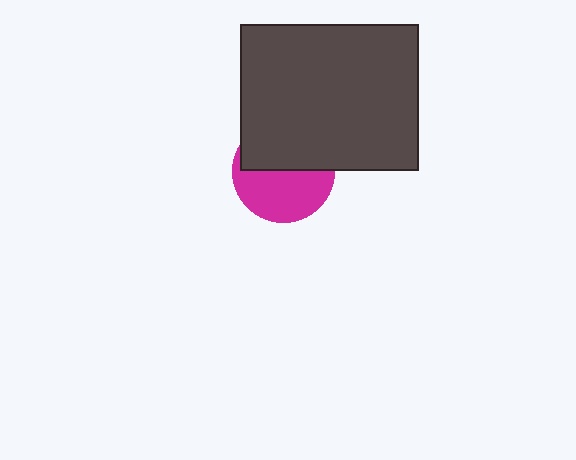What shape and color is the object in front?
The object in front is a dark gray rectangle.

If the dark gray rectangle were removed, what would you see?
You would see the complete magenta circle.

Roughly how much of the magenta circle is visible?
About half of it is visible (roughly 52%).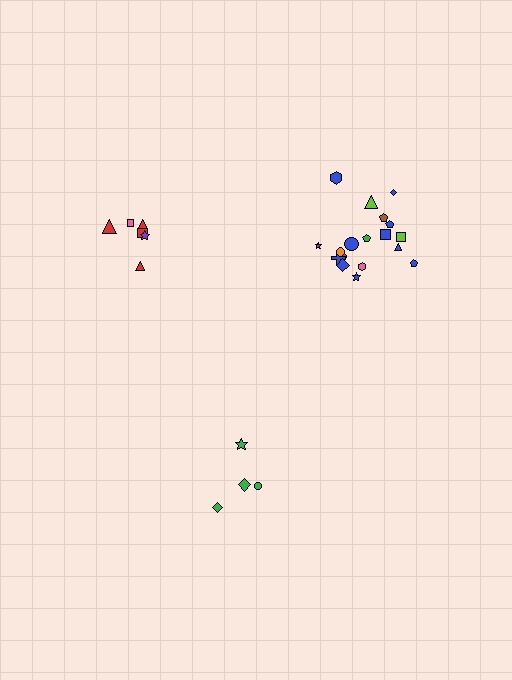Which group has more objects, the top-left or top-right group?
The top-right group.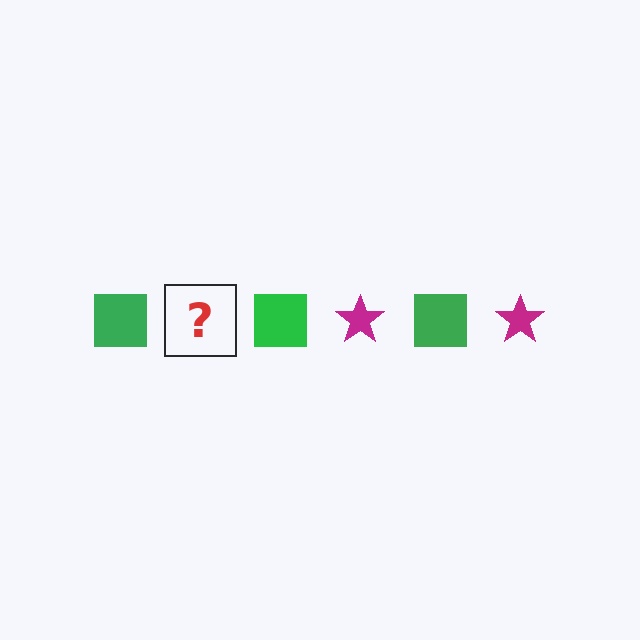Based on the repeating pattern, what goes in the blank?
The blank should be a magenta star.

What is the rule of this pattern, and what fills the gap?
The rule is that the pattern alternates between green square and magenta star. The gap should be filled with a magenta star.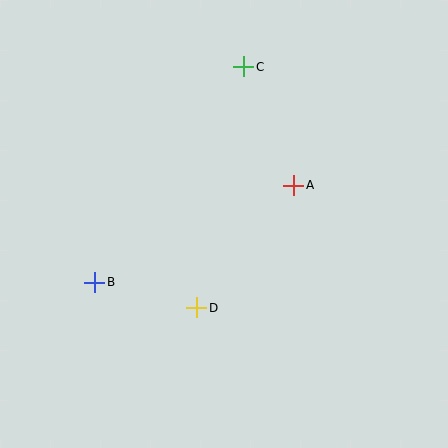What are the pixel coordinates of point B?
Point B is at (95, 282).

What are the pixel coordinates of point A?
Point A is at (294, 185).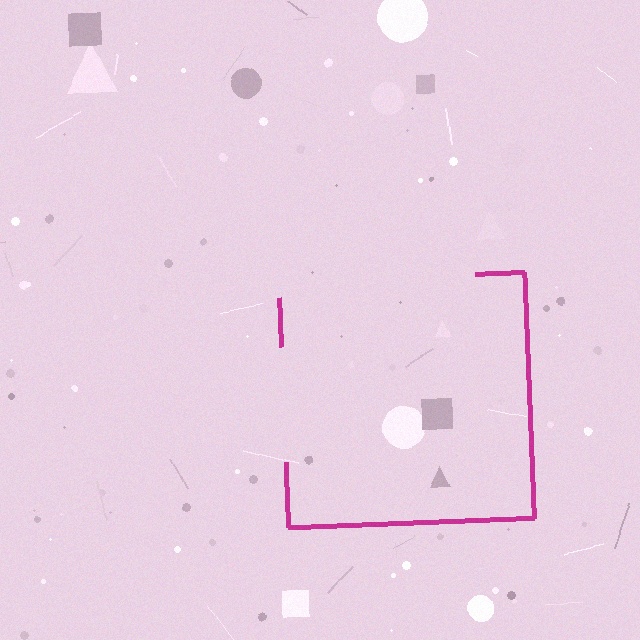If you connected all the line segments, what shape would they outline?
They would outline a square.